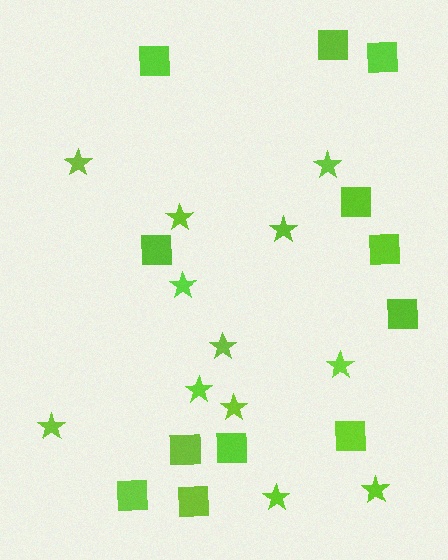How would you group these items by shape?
There are 2 groups: one group of squares (12) and one group of stars (12).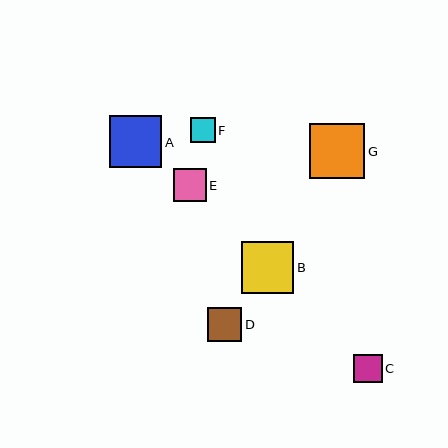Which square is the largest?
Square G is the largest with a size of approximately 56 pixels.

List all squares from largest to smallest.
From largest to smallest: G, B, A, D, E, C, F.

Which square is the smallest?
Square F is the smallest with a size of approximately 25 pixels.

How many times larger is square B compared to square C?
Square B is approximately 1.9 times the size of square C.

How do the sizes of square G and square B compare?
Square G and square B are approximately the same size.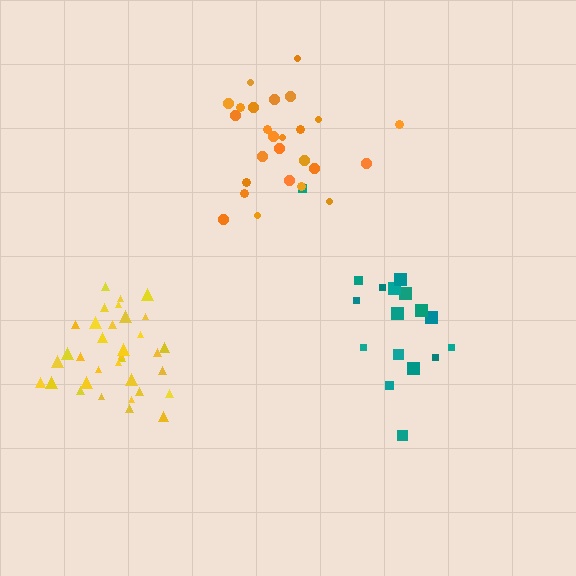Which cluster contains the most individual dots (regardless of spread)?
Yellow (34).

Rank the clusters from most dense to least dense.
yellow, orange, teal.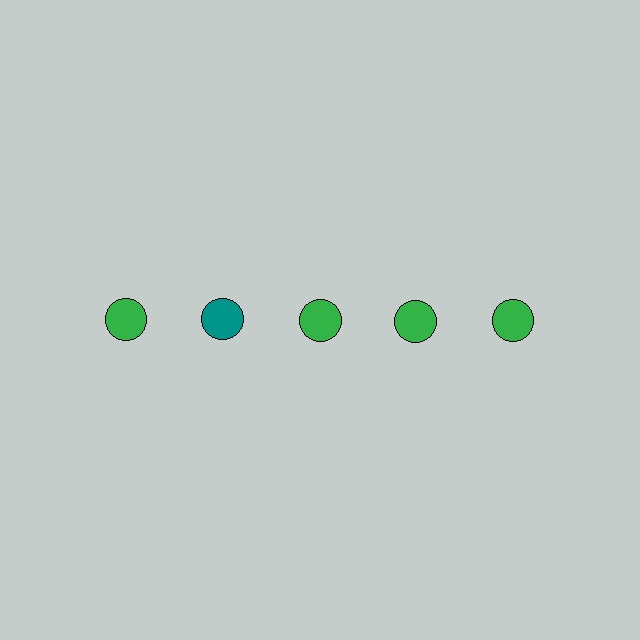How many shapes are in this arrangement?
There are 5 shapes arranged in a grid pattern.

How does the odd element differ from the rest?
It has a different color: teal instead of green.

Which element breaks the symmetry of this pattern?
The teal circle in the top row, second from left column breaks the symmetry. All other shapes are green circles.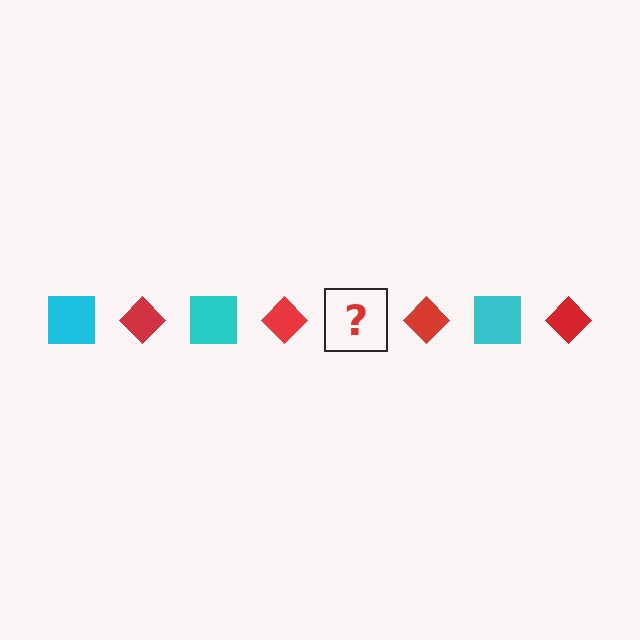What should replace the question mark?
The question mark should be replaced with a cyan square.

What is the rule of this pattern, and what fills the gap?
The rule is that the pattern alternates between cyan square and red diamond. The gap should be filled with a cyan square.